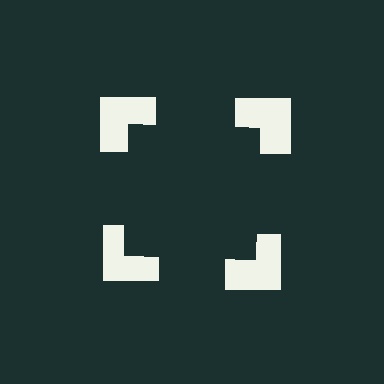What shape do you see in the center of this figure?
An illusory square — its edges are inferred from the aligned wedge cuts in the notched squares, not physically drawn.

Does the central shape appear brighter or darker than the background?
It typically appears slightly darker than the background, even though no actual brightness change is drawn.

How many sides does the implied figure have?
4 sides.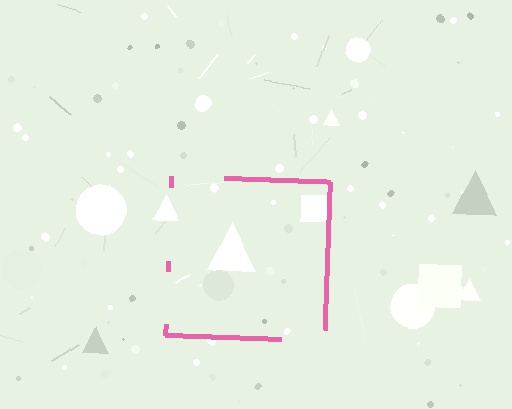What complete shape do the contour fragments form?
The contour fragments form a square.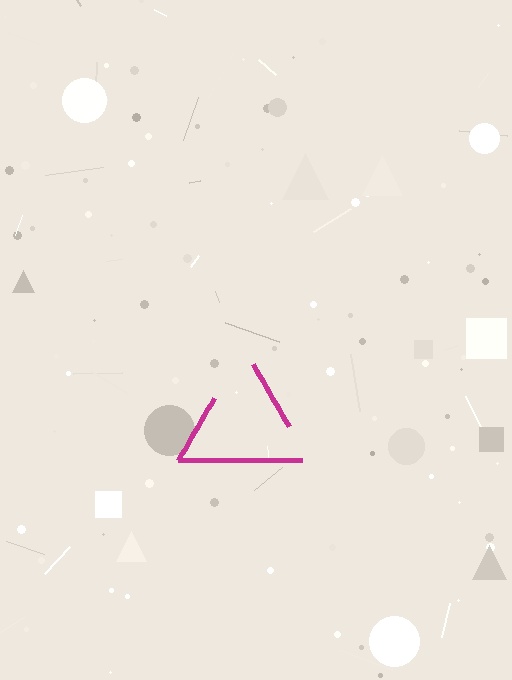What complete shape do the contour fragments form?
The contour fragments form a triangle.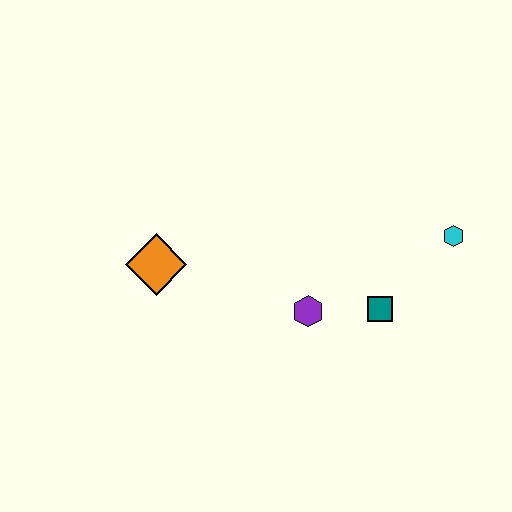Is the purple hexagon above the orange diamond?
No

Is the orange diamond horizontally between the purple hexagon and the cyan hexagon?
No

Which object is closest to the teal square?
The purple hexagon is closest to the teal square.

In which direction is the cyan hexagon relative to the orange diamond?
The cyan hexagon is to the right of the orange diamond.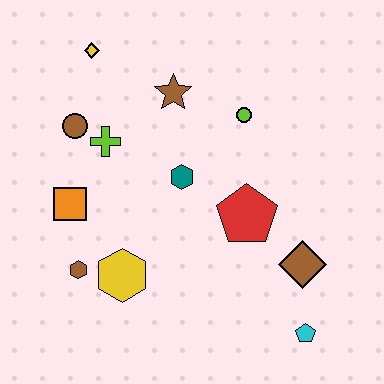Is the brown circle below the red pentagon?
No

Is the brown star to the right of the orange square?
Yes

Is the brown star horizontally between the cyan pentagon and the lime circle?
No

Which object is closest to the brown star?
The lime circle is closest to the brown star.